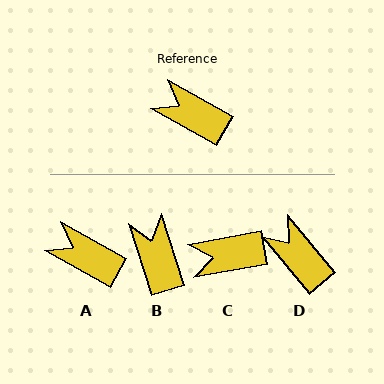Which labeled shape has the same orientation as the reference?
A.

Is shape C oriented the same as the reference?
No, it is off by about 40 degrees.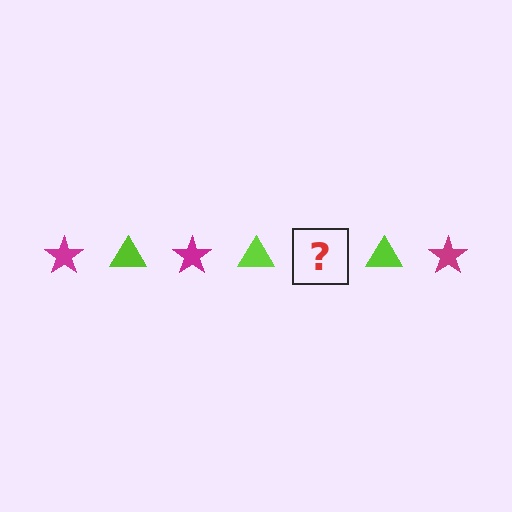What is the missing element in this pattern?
The missing element is a magenta star.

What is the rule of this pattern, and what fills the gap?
The rule is that the pattern alternates between magenta star and lime triangle. The gap should be filled with a magenta star.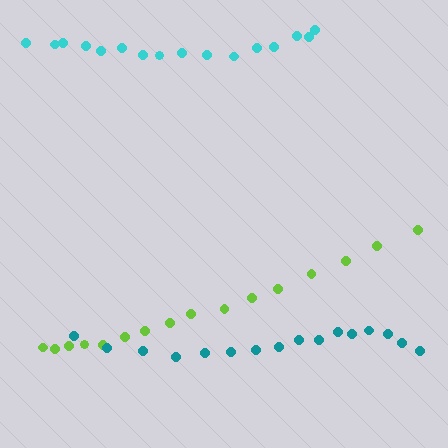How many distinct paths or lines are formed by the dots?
There are 3 distinct paths.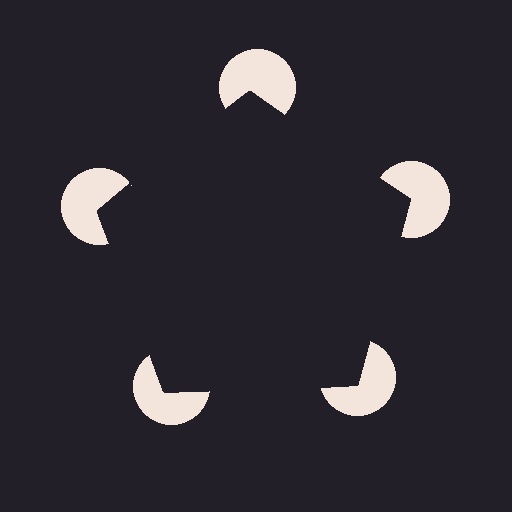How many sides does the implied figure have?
5 sides.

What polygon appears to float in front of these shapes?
An illusory pentagon — its edges are inferred from the aligned wedge cuts in the pac-man discs, not physically drawn.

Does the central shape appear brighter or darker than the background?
It typically appears slightly darker than the background, even though no actual brightness change is drawn.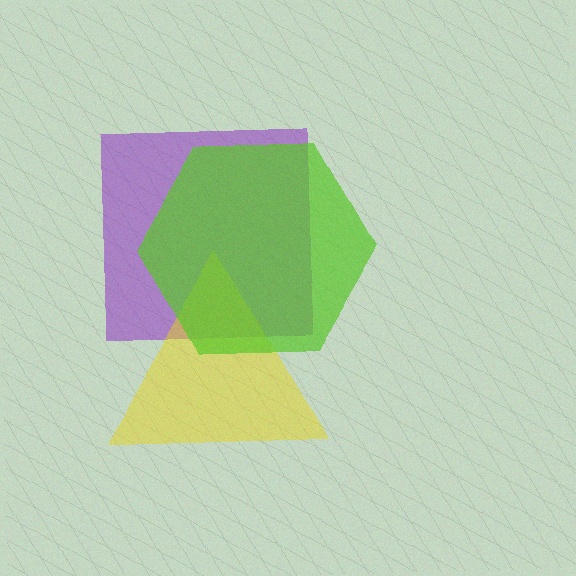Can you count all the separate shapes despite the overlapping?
Yes, there are 3 separate shapes.